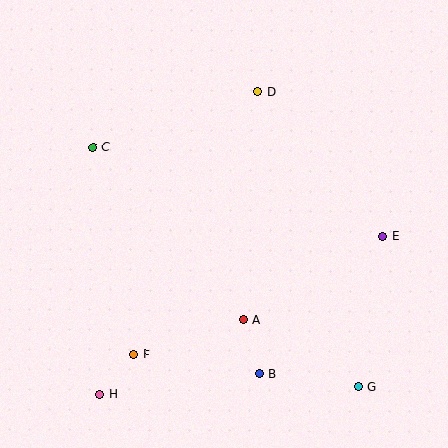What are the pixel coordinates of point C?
Point C is at (93, 148).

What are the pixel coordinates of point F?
Point F is at (134, 355).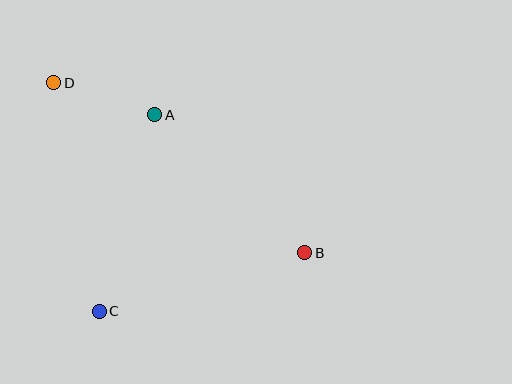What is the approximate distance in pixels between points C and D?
The distance between C and D is approximately 233 pixels.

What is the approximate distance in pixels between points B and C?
The distance between B and C is approximately 214 pixels.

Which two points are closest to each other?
Points A and D are closest to each other.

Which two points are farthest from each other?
Points B and D are farthest from each other.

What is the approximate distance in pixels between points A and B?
The distance between A and B is approximately 204 pixels.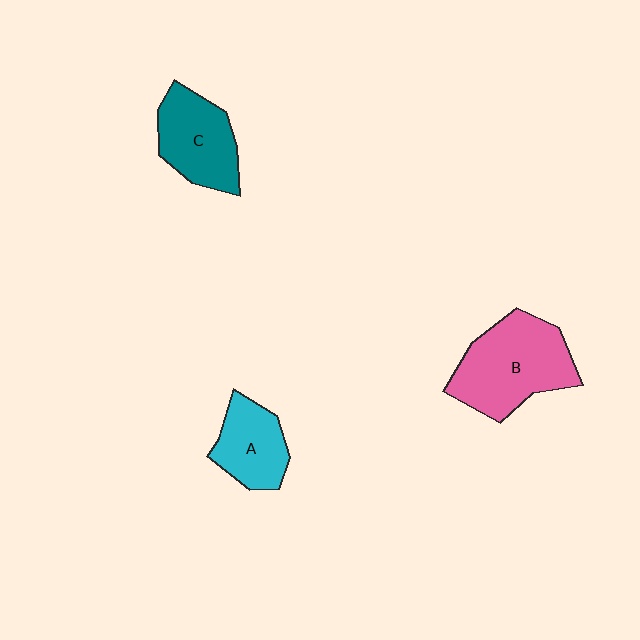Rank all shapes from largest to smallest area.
From largest to smallest: B (pink), C (teal), A (cyan).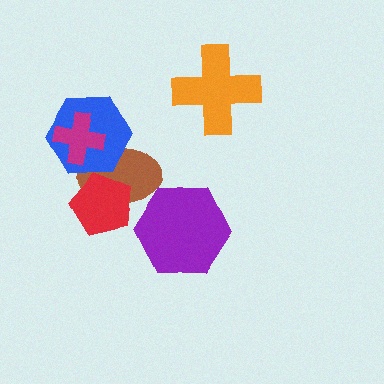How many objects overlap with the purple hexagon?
0 objects overlap with the purple hexagon.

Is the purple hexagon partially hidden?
No, no other shape covers it.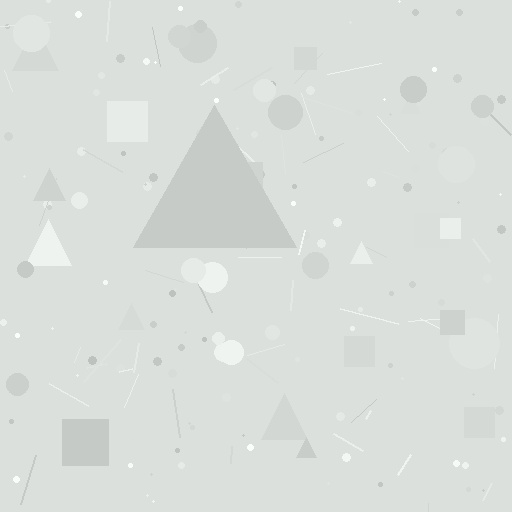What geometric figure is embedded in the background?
A triangle is embedded in the background.